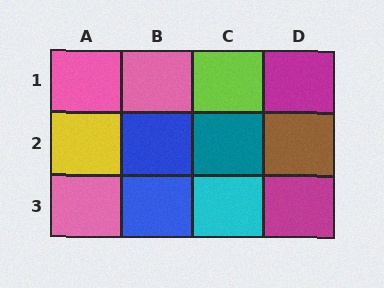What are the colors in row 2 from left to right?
Yellow, blue, teal, brown.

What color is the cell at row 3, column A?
Pink.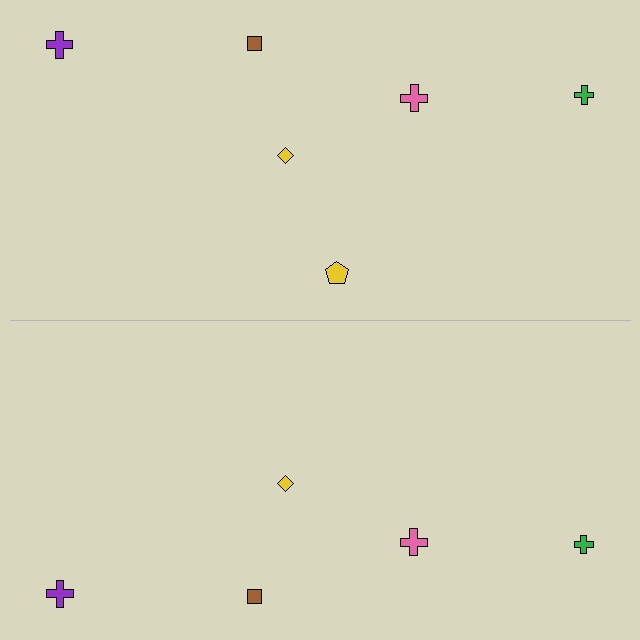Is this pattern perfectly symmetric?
No, the pattern is not perfectly symmetric. A yellow pentagon is missing from the bottom side.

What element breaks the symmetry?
A yellow pentagon is missing from the bottom side.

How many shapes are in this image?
There are 11 shapes in this image.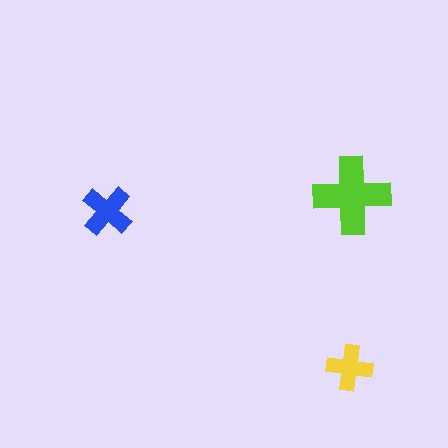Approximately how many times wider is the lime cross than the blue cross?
About 1.5 times wider.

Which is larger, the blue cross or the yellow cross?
The blue one.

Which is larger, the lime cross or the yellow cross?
The lime one.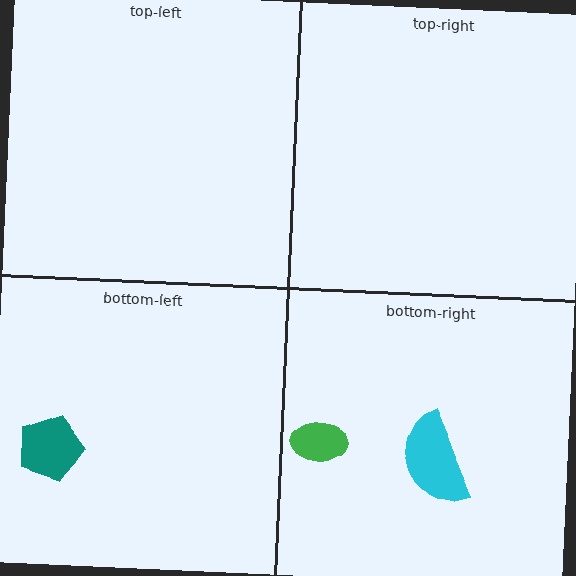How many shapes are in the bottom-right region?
2.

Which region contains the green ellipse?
The bottom-right region.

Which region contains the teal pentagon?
The bottom-left region.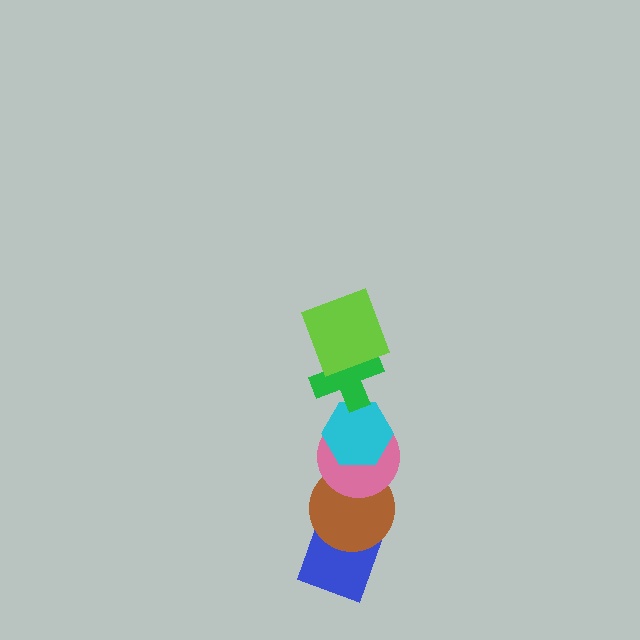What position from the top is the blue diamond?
The blue diamond is 6th from the top.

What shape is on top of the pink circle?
The cyan hexagon is on top of the pink circle.